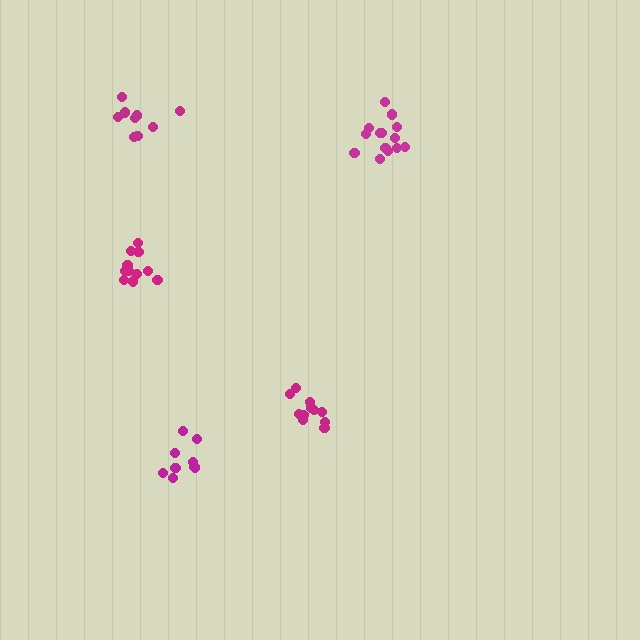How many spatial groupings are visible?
There are 5 spatial groupings.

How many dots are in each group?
Group 1: 11 dots, Group 2: 11 dots, Group 3: 14 dots, Group 4: 9 dots, Group 5: 9 dots (54 total).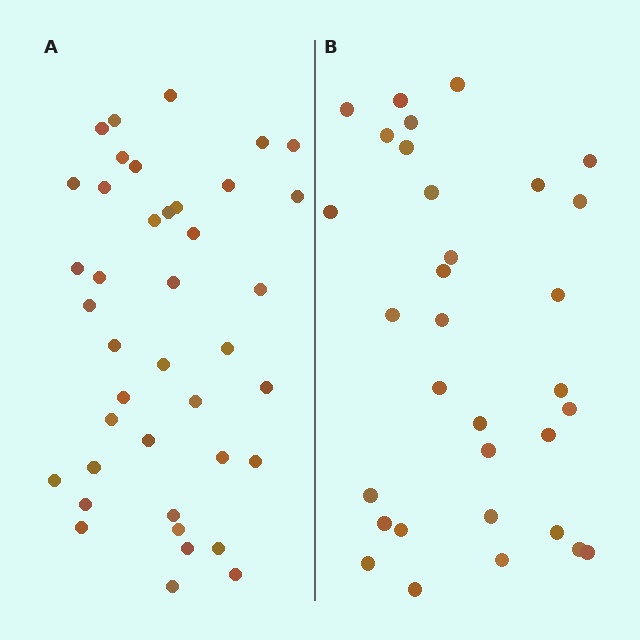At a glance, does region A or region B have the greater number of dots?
Region A (the left region) has more dots.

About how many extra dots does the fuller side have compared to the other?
Region A has roughly 8 or so more dots than region B.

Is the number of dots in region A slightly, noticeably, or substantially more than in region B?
Region A has noticeably more, but not dramatically so. The ratio is roughly 1.2 to 1.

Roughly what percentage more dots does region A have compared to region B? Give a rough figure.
About 25% more.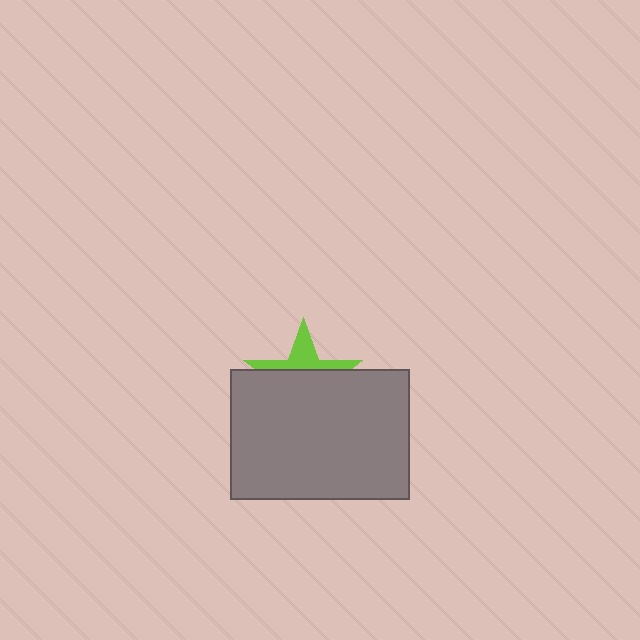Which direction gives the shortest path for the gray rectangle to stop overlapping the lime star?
Moving down gives the shortest separation.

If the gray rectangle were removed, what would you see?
You would see the complete lime star.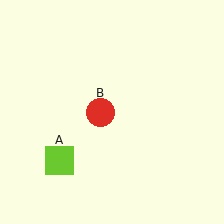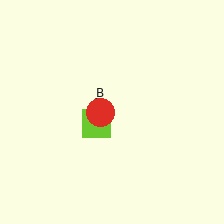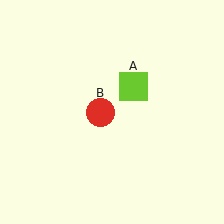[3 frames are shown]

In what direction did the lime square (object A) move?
The lime square (object A) moved up and to the right.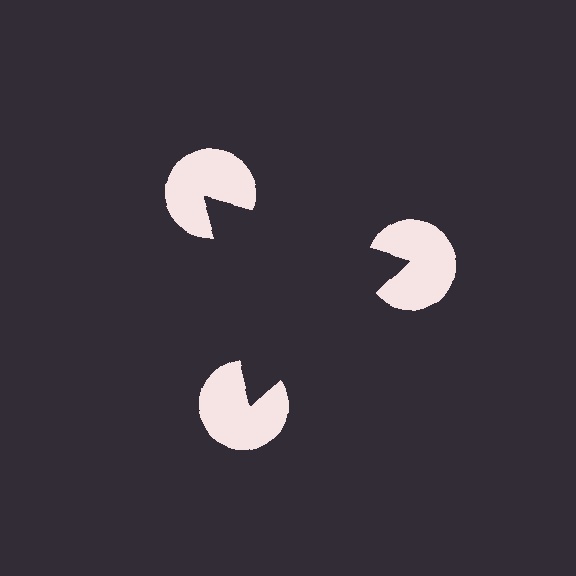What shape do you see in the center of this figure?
An illusory triangle — its edges are inferred from the aligned wedge cuts in the pac-man discs, not physically drawn.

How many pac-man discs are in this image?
There are 3 — one at each vertex of the illusory triangle.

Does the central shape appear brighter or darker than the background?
It typically appears slightly darker than the background, even though no actual brightness change is drawn.